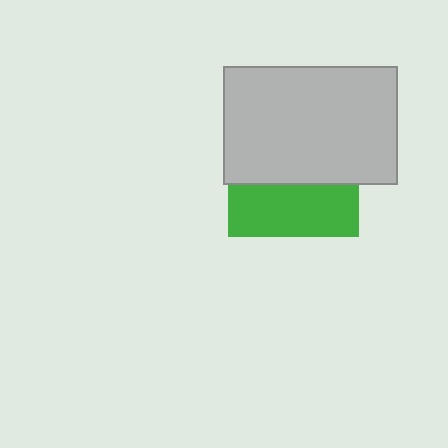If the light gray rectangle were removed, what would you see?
You would see the complete green square.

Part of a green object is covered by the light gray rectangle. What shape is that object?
It is a square.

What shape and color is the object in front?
The object in front is a light gray rectangle.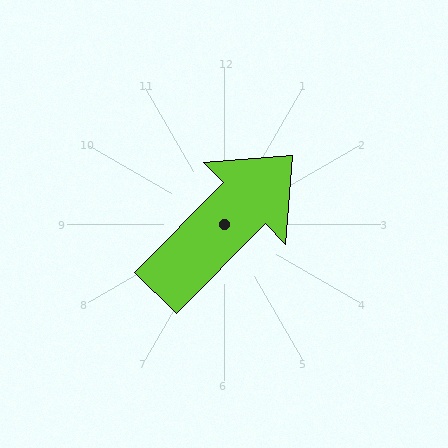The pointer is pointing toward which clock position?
Roughly 1 o'clock.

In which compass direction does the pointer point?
Northeast.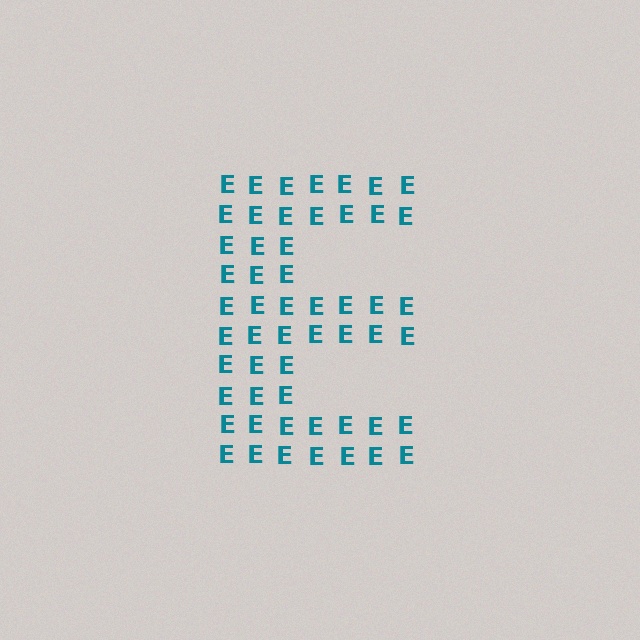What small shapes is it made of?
It is made of small letter E's.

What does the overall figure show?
The overall figure shows the letter E.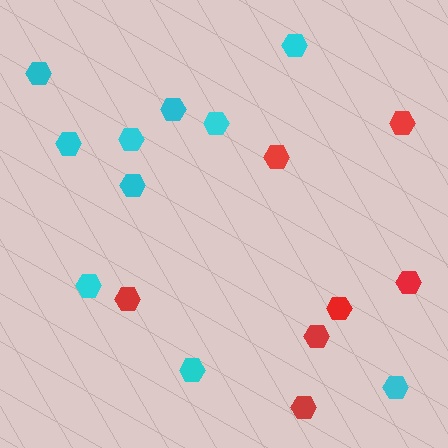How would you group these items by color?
There are 2 groups: one group of cyan hexagons (10) and one group of red hexagons (7).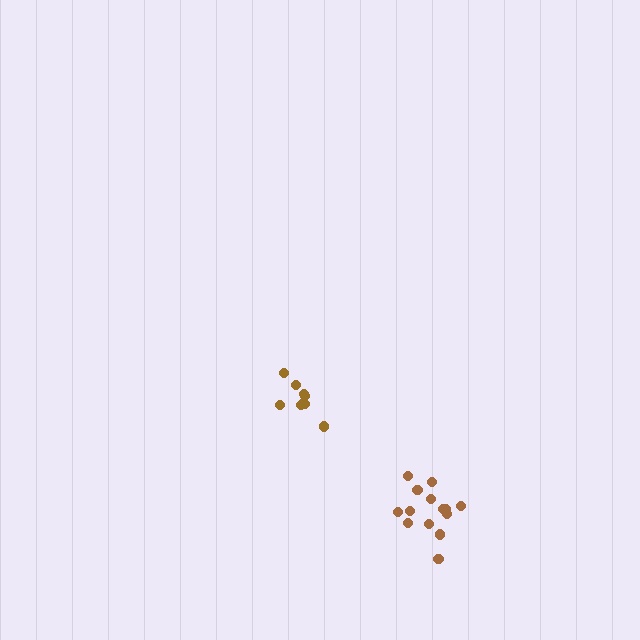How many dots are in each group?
Group 1: 14 dots, Group 2: 9 dots (23 total).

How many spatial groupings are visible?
There are 2 spatial groupings.